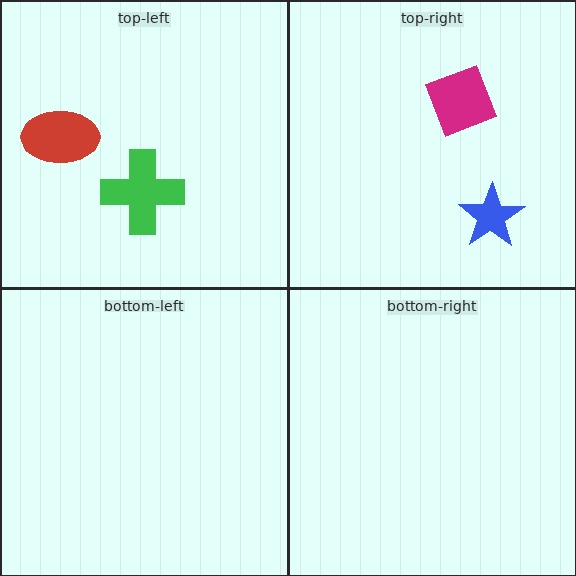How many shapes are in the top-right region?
2.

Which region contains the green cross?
The top-left region.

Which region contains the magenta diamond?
The top-right region.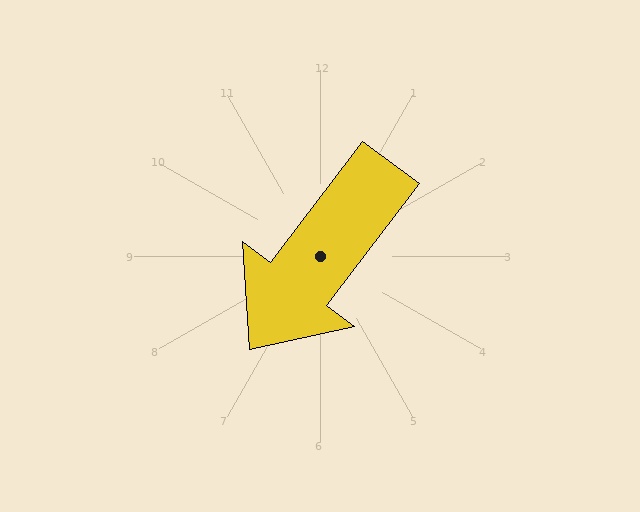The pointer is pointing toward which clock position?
Roughly 7 o'clock.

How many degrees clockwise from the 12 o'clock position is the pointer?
Approximately 217 degrees.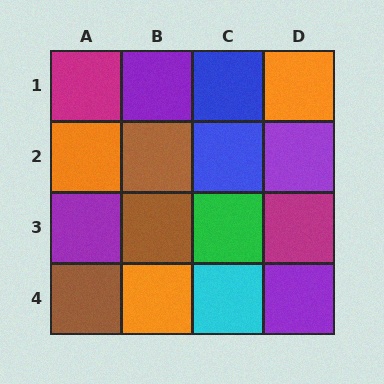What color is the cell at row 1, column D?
Orange.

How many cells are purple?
4 cells are purple.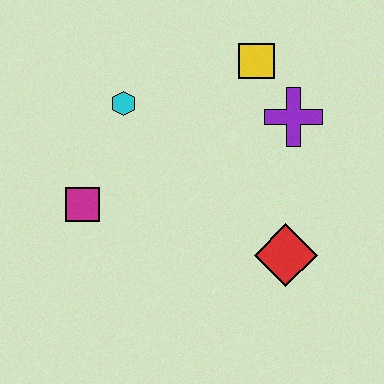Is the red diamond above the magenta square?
No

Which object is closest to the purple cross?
The yellow square is closest to the purple cross.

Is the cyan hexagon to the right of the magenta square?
Yes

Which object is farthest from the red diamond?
The cyan hexagon is farthest from the red diamond.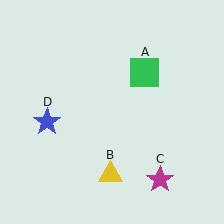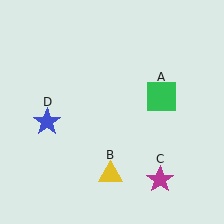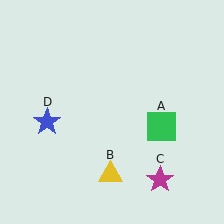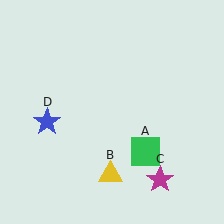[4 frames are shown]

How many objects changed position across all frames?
1 object changed position: green square (object A).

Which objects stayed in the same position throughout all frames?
Yellow triangle (object B) and magenta star (object C) and blue star (object D) remained stationary.